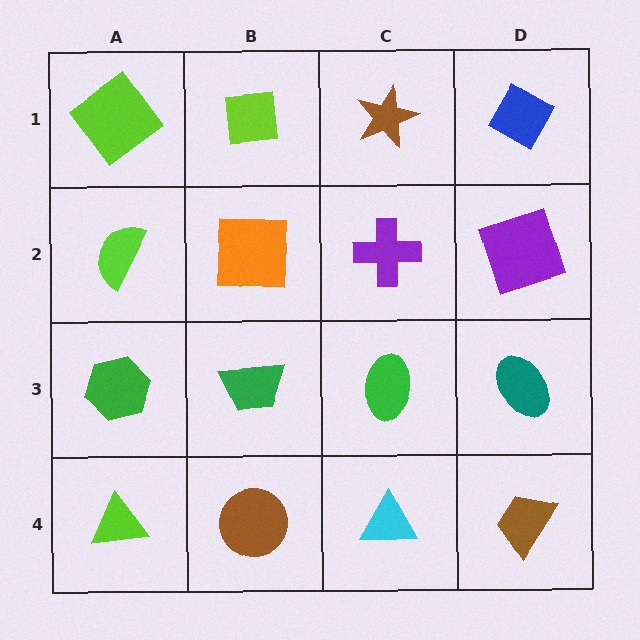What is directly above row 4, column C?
A green ellipse.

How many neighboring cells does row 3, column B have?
4.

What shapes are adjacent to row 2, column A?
A lime diamond (row 1, column A), a green hexagon (row 3, column A), an orange square (row 2, column B).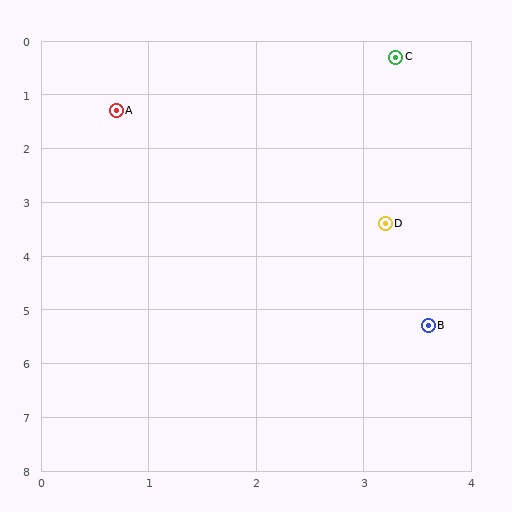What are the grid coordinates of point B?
Point B is at approximately (3.6, 5.3).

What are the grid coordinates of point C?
Point C is at approximately (3.3, 0.3).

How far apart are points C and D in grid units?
Points C and D are about 3.1 grid units apart.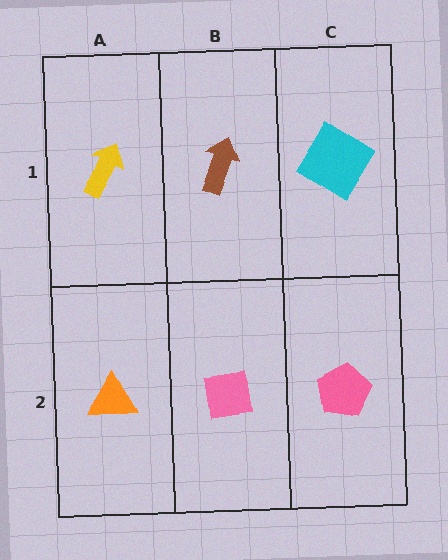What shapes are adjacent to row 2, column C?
A cyan diamond (row 1, column C), a pink square (row 2, column B).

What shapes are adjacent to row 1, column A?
An orange triangle (row 2, column A), a brown arrow (row 1, column B).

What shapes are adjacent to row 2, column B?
A brown arrow (row 1, column B), an orange triangle (row 2, column A), a pink pentagon (row 2, column C).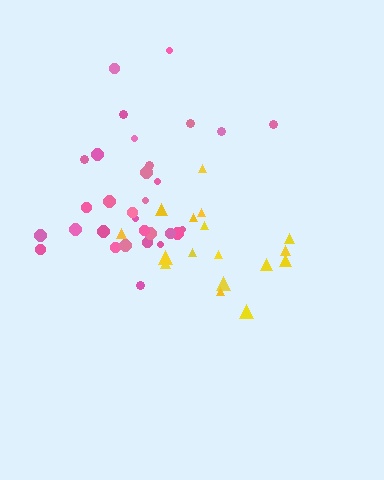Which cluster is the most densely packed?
Pink.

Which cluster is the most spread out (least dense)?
Yellow.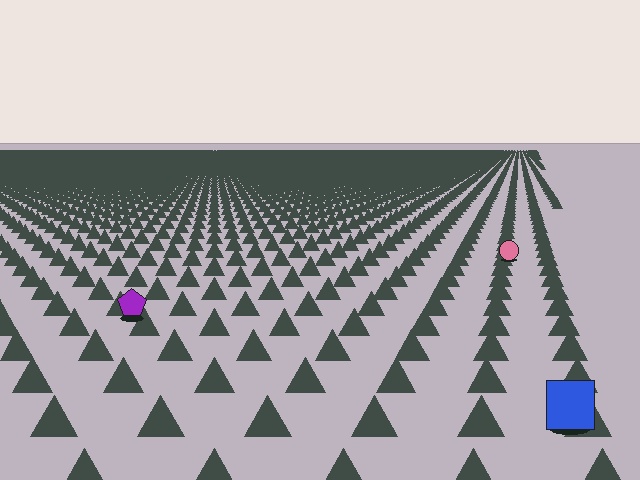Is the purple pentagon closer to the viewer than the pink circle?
Yes. The purple pentagon is closer — you can tell from the texture gradient: the ground texture is coarser near it.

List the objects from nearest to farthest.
From nearest to farthest: the blue square, the purple pentagon, the pink circle.